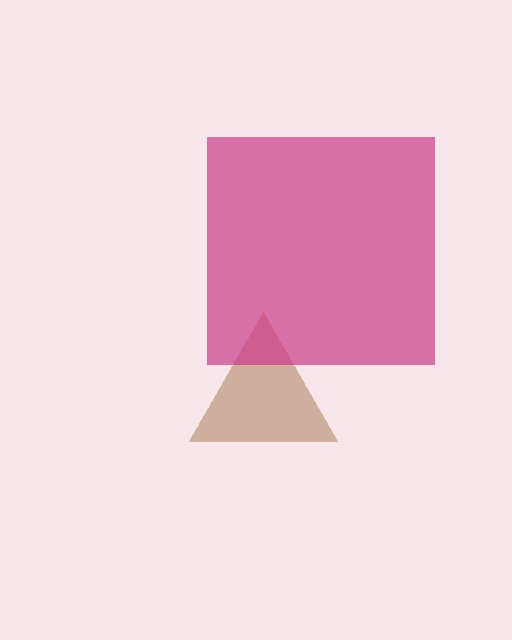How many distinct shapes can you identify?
There are 2 distinct shapes: a brown triangle, a magenta square.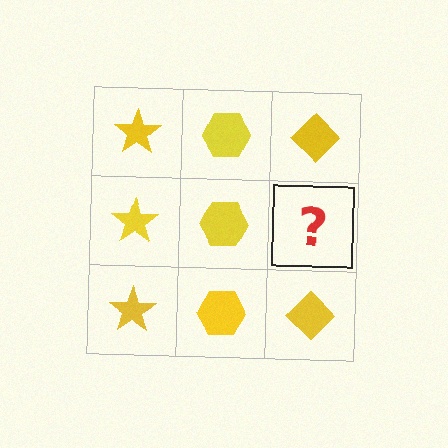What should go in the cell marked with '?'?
The missing cell should contain a yellow diamond.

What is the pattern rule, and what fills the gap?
The rule is that each column has a consistent shape. The gap should be filled with a yellow diamond.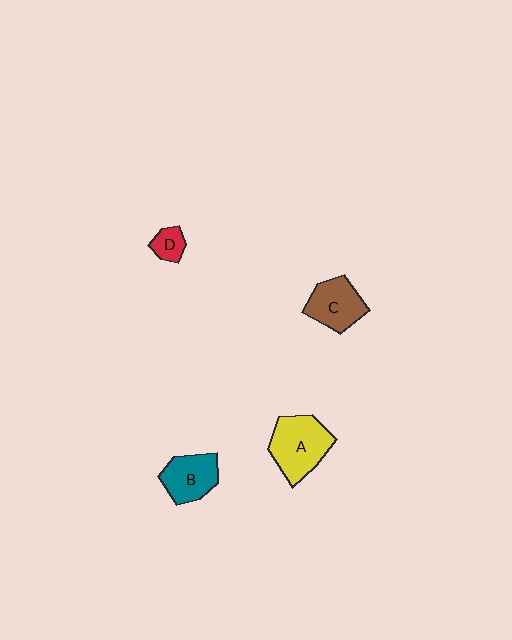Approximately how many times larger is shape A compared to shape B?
Approximately 1.4 times.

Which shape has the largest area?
Shape A (yellow).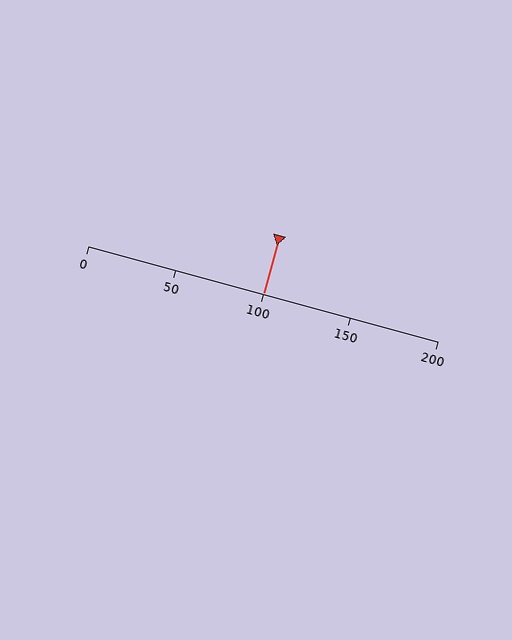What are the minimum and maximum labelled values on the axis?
The axis runs from 0 to 200.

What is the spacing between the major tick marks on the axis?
The major ticks are spaced 50 apart.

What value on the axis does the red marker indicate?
The marker indicates approximately 100.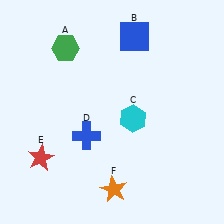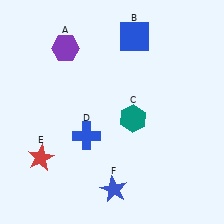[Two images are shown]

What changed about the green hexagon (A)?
In Image 1, A is green. In Image 2, it changed to purple.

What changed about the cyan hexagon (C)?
In Image 1, C is cyan. In Image 2, it changed to teal.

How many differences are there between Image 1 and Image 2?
There are 3 differences between the two images.